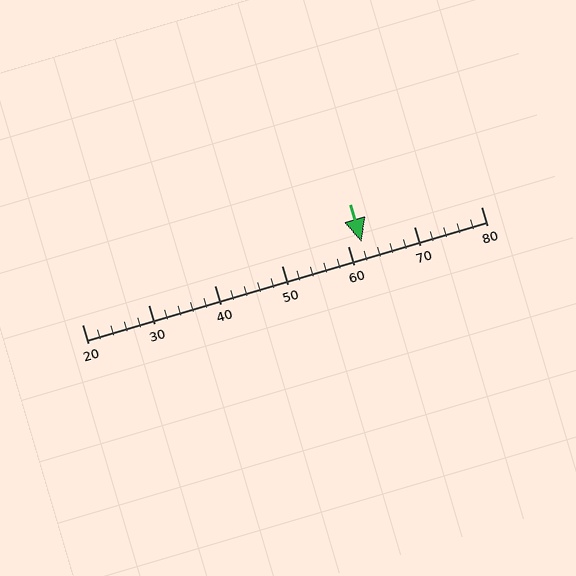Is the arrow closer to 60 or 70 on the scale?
The arrow is closer to 60.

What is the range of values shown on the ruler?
The ruler shows values from 20 to 80.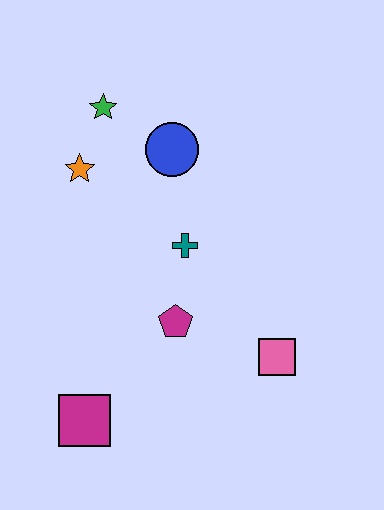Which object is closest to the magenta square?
The magenta pentagon is closest to the magenta square.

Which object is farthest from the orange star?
The pink square is farthest from the orange star.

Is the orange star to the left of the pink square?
Yes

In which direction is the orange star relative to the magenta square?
The orange star is above the magenta square.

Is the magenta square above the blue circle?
No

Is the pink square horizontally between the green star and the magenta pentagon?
No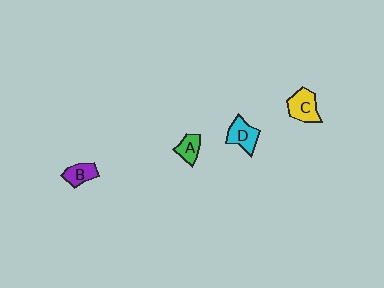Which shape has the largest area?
Shape C (yellow).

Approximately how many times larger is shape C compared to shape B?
Approximately 1.4 times.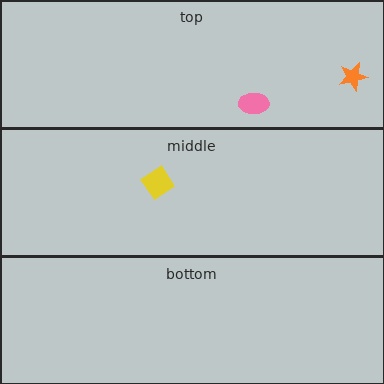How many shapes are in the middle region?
1.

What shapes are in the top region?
The orange star, the pink ellipse.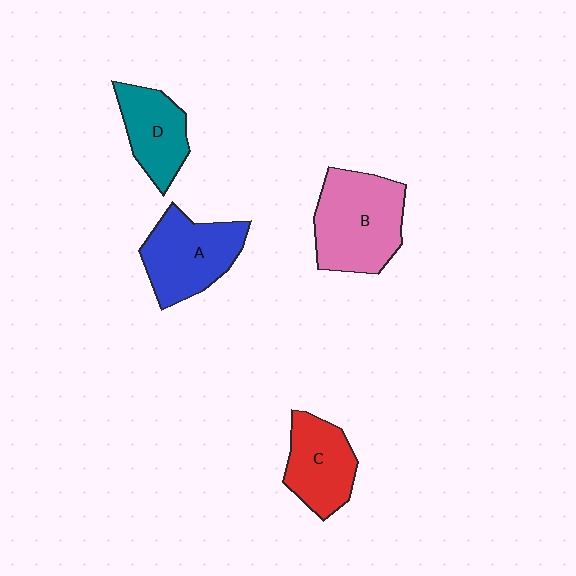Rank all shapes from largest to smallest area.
From largest to smallest: B (pink), A (blue), C (red), D (teal).